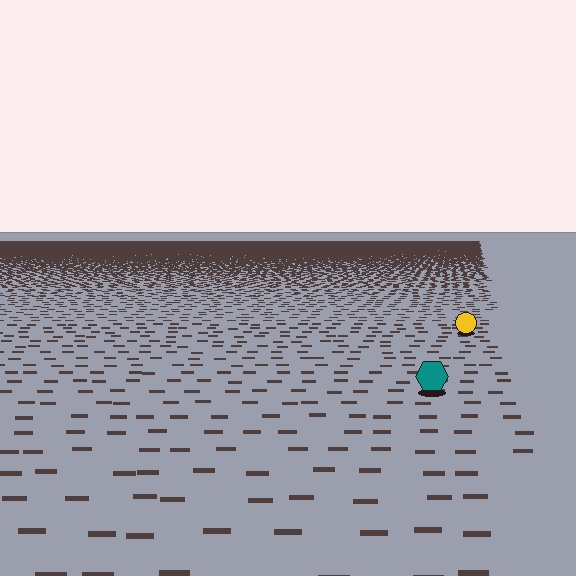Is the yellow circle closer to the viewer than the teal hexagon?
No. The teal hexagon is closer — you can tell from the texture gradient: the ground texture is coarser near it.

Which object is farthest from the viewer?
The yellow circle is farthest from the viewer. It appears smaller and the ground texture around it is denser.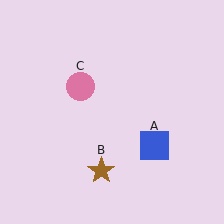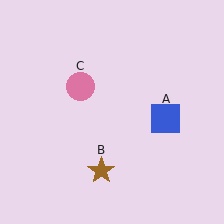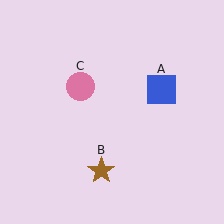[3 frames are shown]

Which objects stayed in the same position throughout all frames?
Brown star (object B) and pink circle (object C) remained stationary.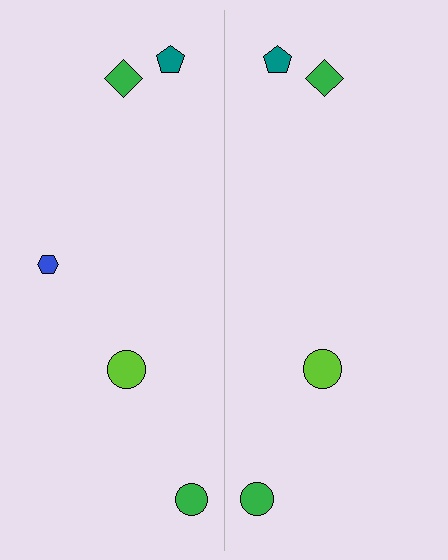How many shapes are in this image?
There are 9 shapes in this image.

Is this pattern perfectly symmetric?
No, the pattern is not perfectly symmetric. A blue hexagon is missing from the right side.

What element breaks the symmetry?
A blue hexagon is missing from the right side.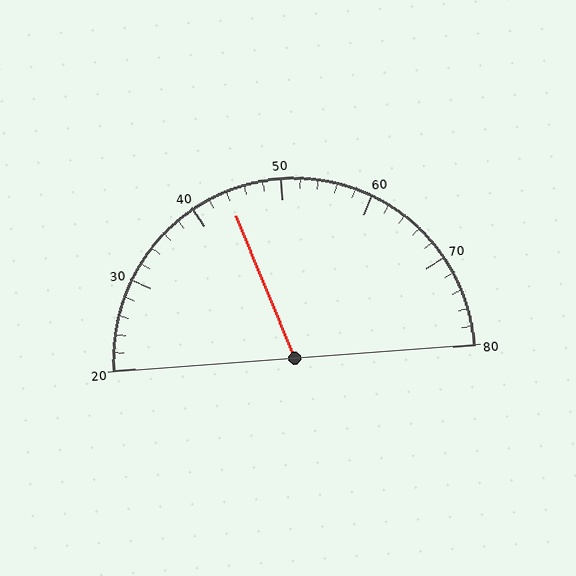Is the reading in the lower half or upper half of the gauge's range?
The reading is in the lower half of the range (20 to 80).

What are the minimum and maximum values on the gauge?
The gauge ranges from 20 to 80.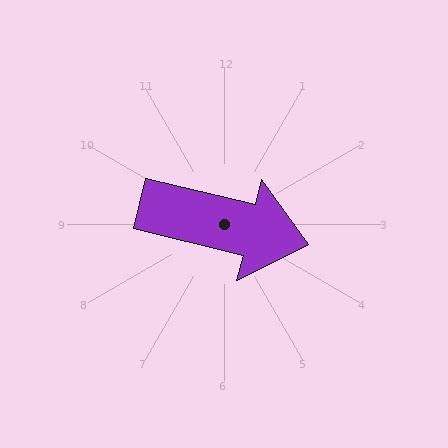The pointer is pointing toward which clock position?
Roughly 3 o'clock.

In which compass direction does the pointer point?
East.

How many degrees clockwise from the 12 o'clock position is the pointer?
Approximately 104 degrees.